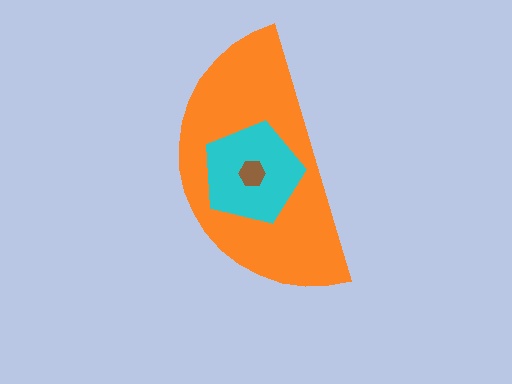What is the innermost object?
The brown hexagon.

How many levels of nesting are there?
3.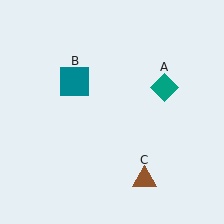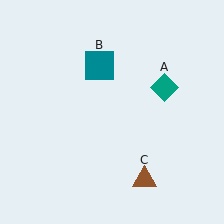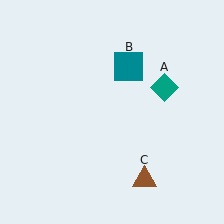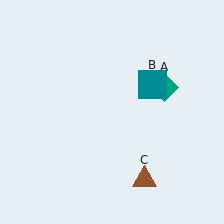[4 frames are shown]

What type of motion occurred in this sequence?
The teal square (object B) rotated clockwise around the center of the scene.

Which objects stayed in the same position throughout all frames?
Teal diamond (object A) and brown triangle (object C) remained stationary.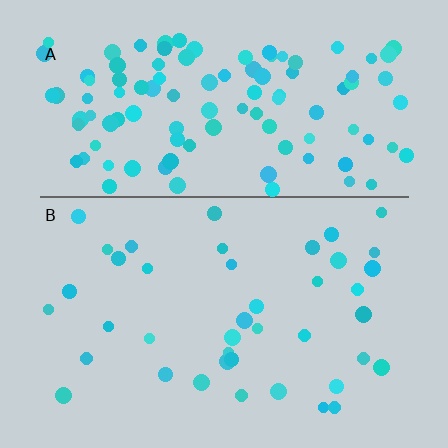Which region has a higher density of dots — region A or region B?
A (the top).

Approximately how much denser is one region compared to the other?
Approximately 2.8× — region A over region B.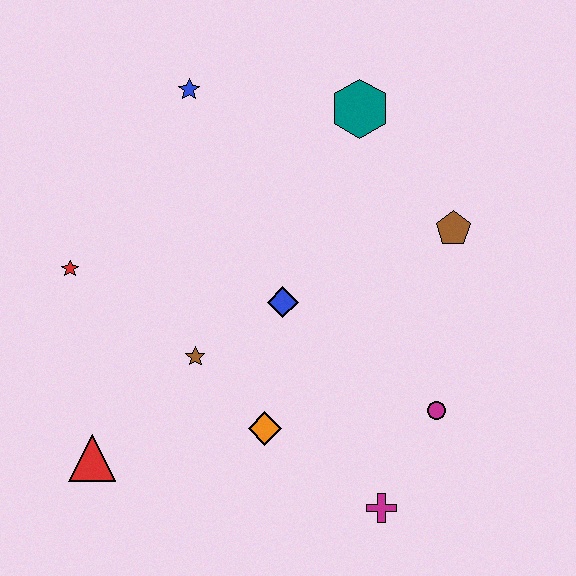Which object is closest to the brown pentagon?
The teal hexagon is closest to the brown pentagon.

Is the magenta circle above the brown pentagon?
No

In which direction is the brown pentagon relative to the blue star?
The brown pentagon is to the right of the blue star.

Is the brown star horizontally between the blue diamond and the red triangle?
Yes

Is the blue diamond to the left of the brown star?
No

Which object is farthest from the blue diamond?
The red triangle is farthest from the blue diamond.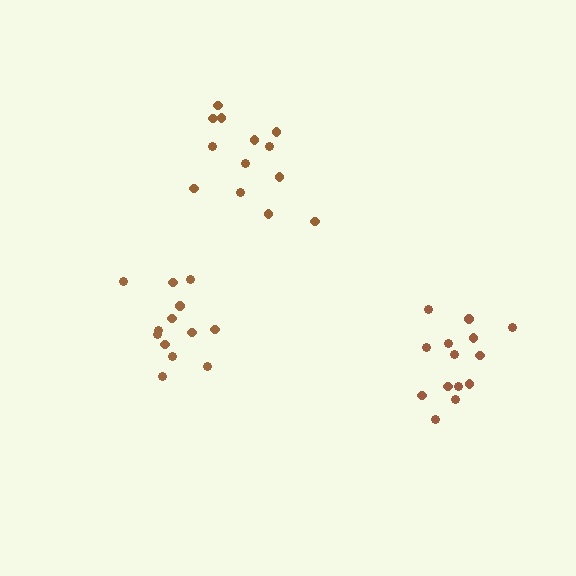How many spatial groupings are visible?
There are 3 spatial groupings.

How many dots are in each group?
Group 1: 13 dots, Group 2: 13 dots, Group 3: 14 dots (40 total).